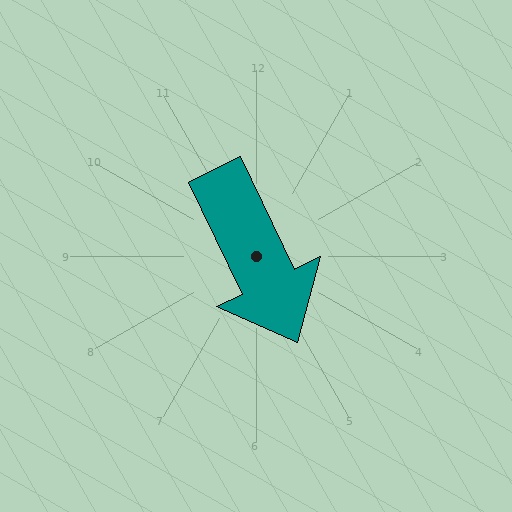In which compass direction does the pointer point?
Southeast.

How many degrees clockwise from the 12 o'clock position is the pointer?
Approximately 154 degrees.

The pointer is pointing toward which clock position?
Roughly 5 o'clock.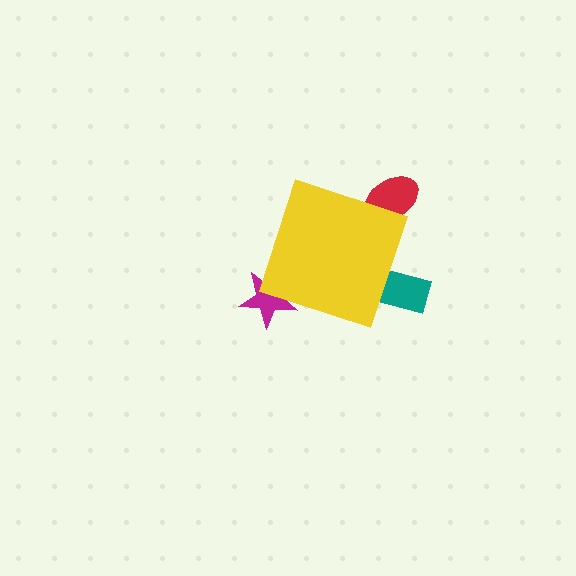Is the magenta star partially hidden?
Yes, the magenta star is partially hidden behind the yellow diamond.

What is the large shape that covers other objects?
A yellow diamond.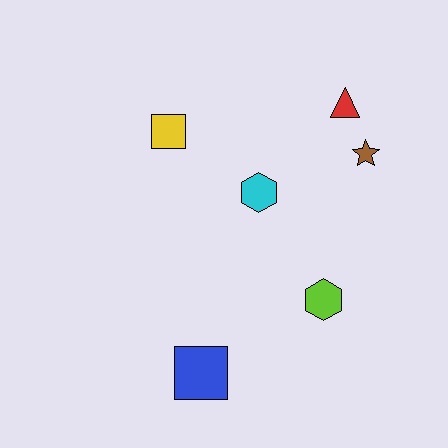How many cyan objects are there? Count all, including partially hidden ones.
There is 1 cyan object.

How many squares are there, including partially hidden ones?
There are 2 squares.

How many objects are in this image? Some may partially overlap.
There are 6 objects.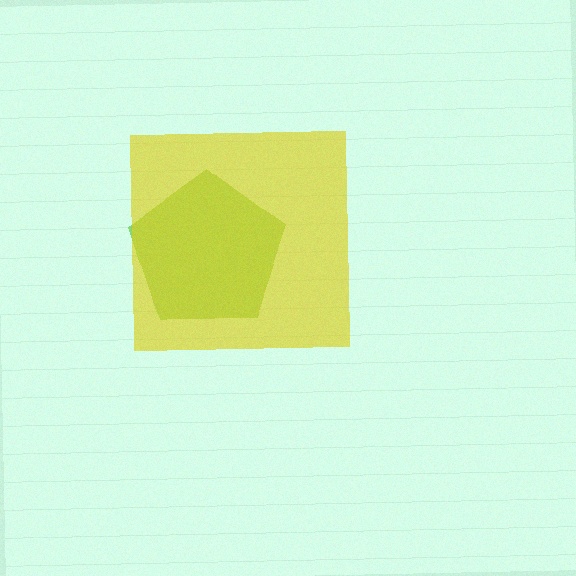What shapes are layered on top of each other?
The layered shapes are: a lime pentagon, a yellow square.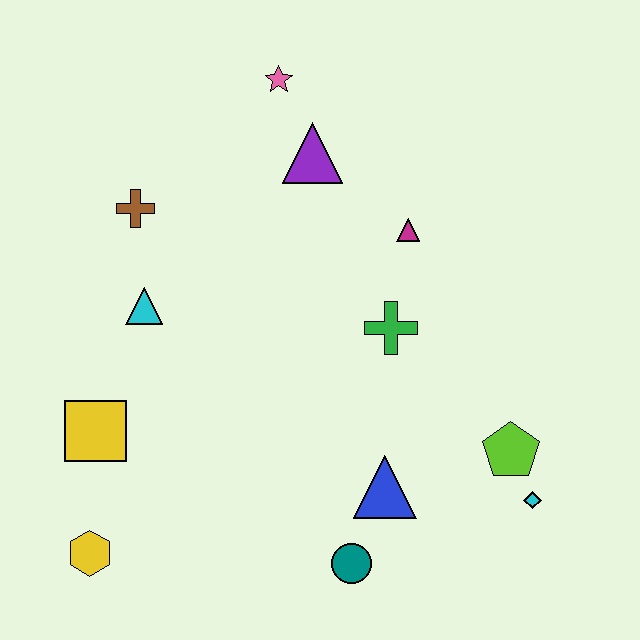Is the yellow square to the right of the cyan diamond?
No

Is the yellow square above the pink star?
No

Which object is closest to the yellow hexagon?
The yellow square is closest to the yellow hexagon.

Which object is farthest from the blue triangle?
The pink star is farthest from the blue triangle.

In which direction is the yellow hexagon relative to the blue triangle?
The yellow hexagon is to the left of the blue triangle.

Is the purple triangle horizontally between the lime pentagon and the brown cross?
Yes